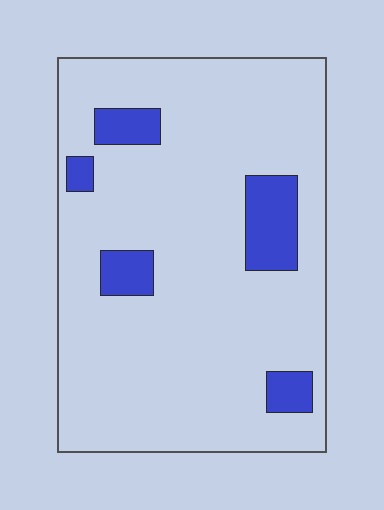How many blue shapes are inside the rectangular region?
5.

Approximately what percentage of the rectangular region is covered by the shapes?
Approximately 10%.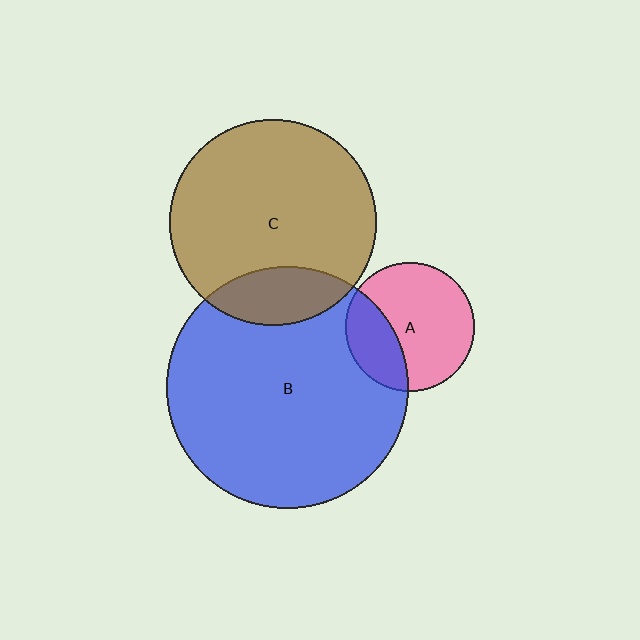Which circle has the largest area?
Circle B (blue).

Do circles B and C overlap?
Yes.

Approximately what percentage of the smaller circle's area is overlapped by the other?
Approximately 20%.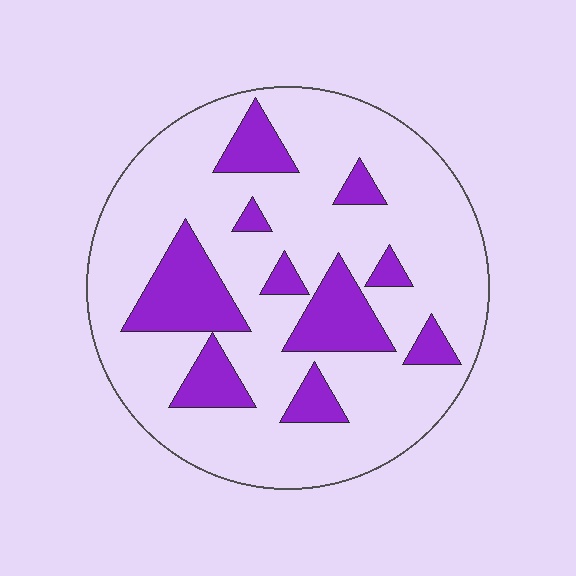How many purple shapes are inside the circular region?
10.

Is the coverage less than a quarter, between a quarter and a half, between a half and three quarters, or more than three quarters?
Less than a quarter.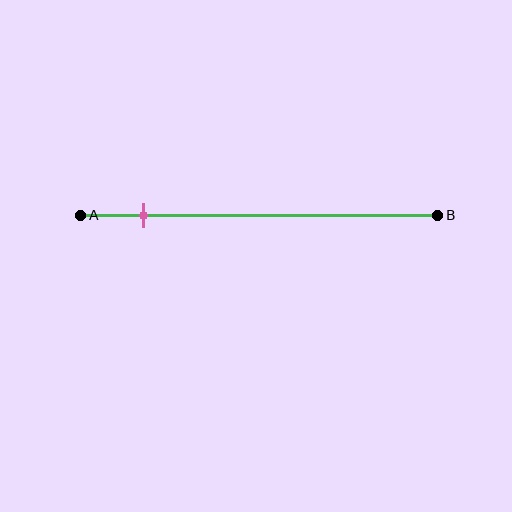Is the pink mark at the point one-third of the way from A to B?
No, the mark is at about 20% from A, not at the 33% one-third point.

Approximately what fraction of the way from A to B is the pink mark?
The pink mark is approximately 20% of the way from A to B.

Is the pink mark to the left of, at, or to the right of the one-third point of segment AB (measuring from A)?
The pink mark is to the left of the one-third point of segment AB.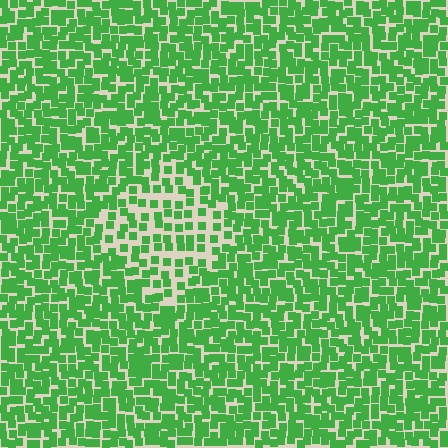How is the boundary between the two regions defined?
The boundary is defined by a change in element density (approximately 1.9x ratio). All elements are the same color, size, and shape.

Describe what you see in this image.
The image contains small green elements arranged at two different densities. A diamond-shaped region is visible where the elements are less densely packed than the surrounding area.